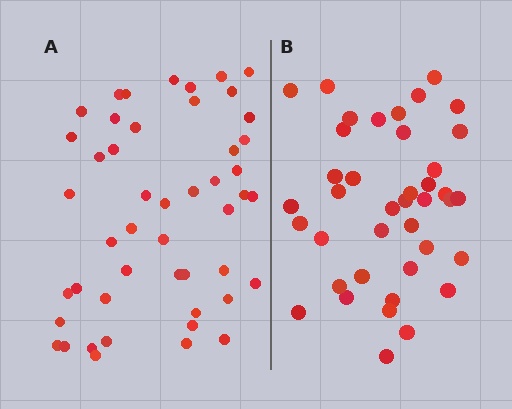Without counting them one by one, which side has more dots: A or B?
Region A (the left region) has more dots.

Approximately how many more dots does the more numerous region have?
Region A has roughly 8 or so more dots than region B.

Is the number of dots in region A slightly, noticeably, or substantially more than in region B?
Region A has only slightly more — the two regions are fairly close. The ratio is roughly 1.2 to 1.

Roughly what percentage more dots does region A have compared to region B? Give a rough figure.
About 20% more.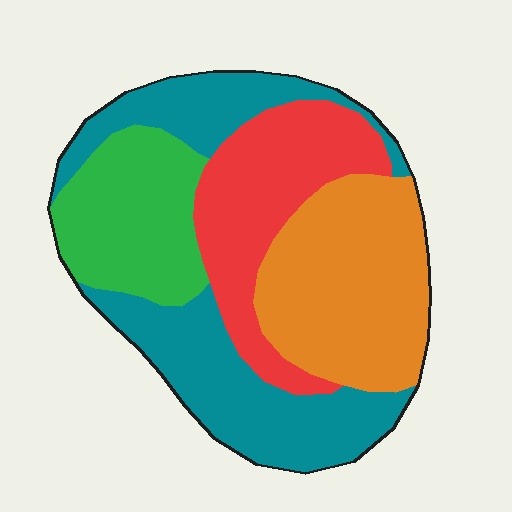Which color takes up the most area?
Teal, at roughly 35%.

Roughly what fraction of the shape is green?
Green covers roughly 20% of the shape.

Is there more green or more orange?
Orange.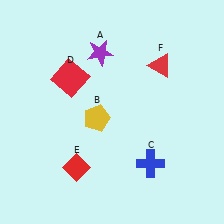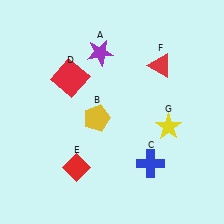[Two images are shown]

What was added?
A yellow star (G) was added in Image 2.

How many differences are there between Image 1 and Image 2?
There is 1 difference between the two images.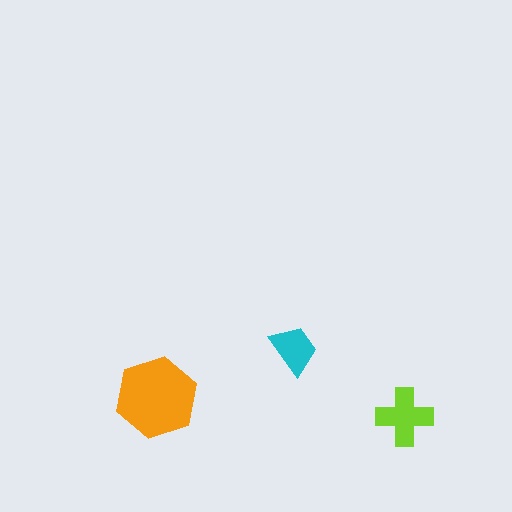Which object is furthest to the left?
The orange hexagon is leftmost.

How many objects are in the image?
There are 3 objects in the image.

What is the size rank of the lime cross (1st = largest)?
2nd.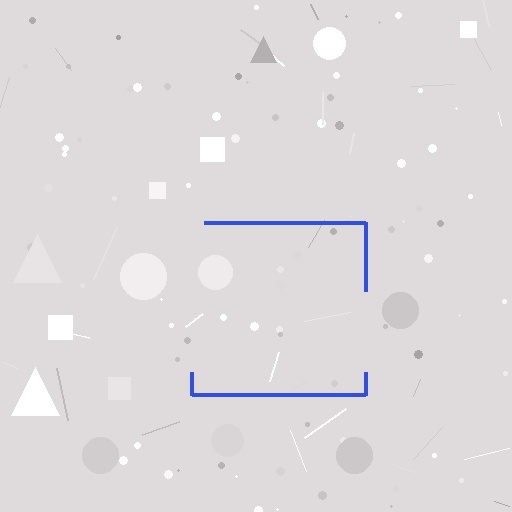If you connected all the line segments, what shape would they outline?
They would outline a square.